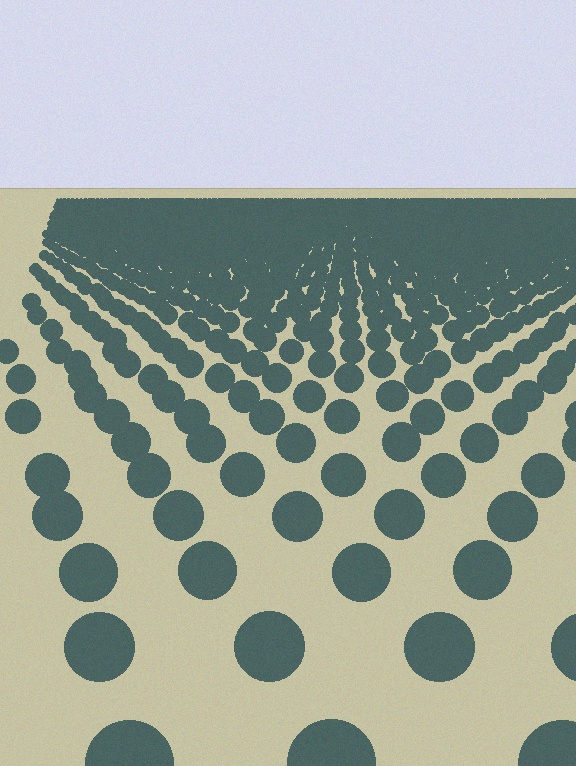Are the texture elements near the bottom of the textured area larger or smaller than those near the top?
Larger. Near the bottom, elements are closer to the viewer and appear at a bigger on-screen size.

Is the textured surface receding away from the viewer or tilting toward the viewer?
The surface is receding away from the viewer. Texture elements get smaller and denser toward the top.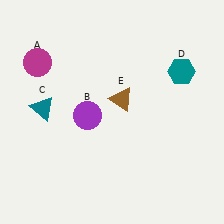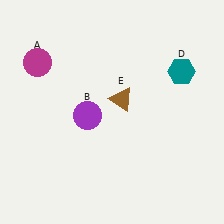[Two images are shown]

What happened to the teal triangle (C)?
The teal triangle (C) was removed in Image 2. It was in the top-left area of Image 1.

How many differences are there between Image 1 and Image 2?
There is 1 difference between the two images.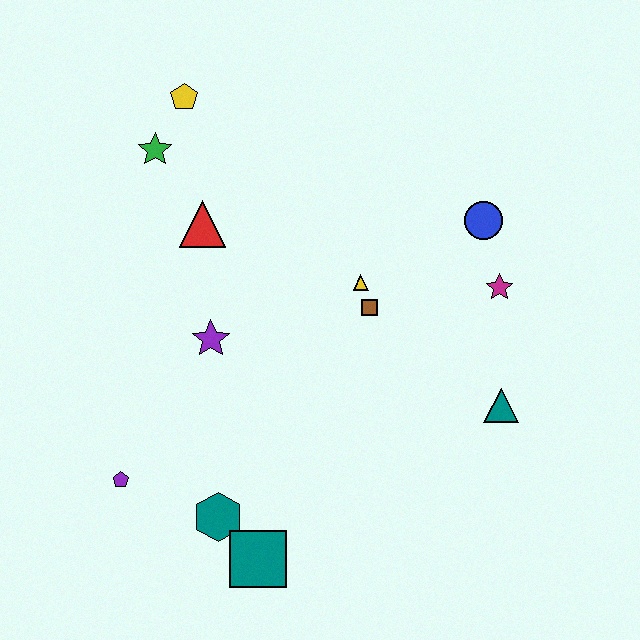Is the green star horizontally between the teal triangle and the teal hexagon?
No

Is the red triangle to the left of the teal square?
Yes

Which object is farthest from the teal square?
The yellow pentagon is farthest from the teal square.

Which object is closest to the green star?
The yellow pentagon is closest to the green star.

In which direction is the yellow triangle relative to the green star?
The yellow triangle is to the right of the green star.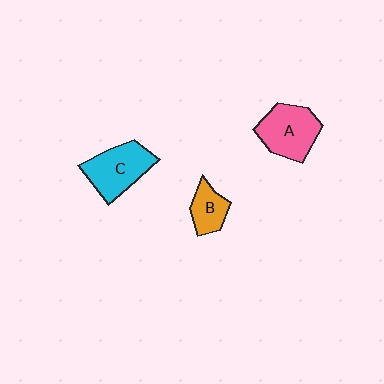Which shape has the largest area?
Shape C (cyan).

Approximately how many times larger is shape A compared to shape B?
Approximately 1.8 times.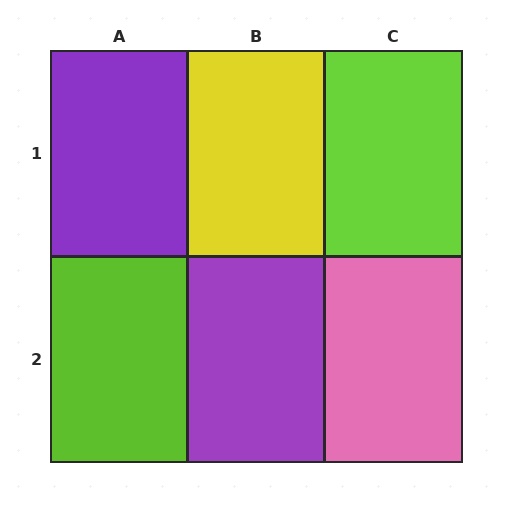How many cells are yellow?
1 cell is yellow.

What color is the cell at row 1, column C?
Lime.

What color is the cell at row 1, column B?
Yellow.